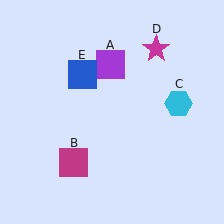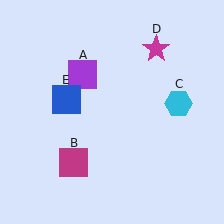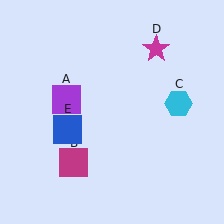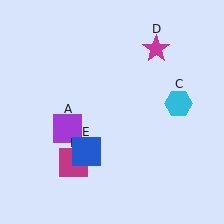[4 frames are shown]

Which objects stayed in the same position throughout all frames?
Magenta square (object B) and cyan hexagon (object C) and magenta star (object D) remained stationary.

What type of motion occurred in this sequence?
The purple square (object A), blue square (object E) rotated counterclockwise around the center of the scene.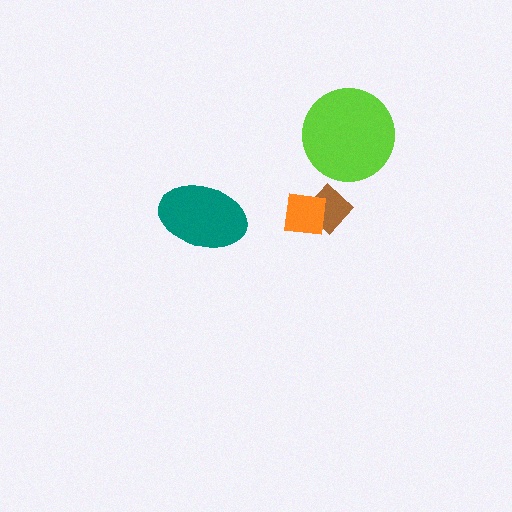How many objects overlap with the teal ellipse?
0 objects overlap with the teal ellipse.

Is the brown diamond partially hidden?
Yes, it is partially covered by another shape.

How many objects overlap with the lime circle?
0 objects overlap with the lime circle.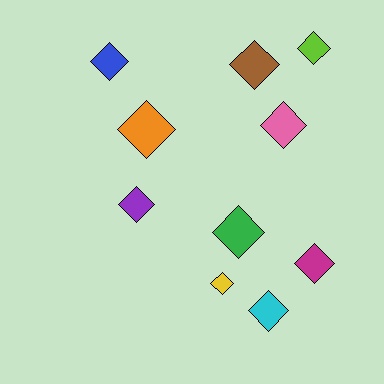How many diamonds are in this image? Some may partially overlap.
There are 10 diamonds.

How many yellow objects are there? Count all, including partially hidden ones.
There is 1 yellow object.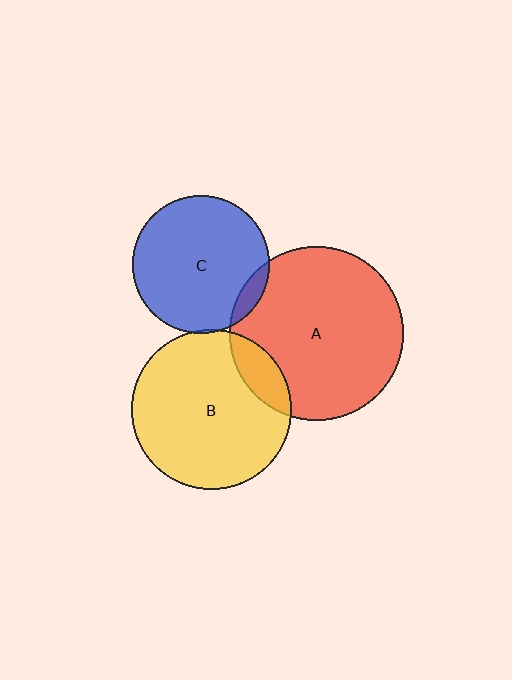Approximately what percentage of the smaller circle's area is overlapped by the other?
Approximately 15%.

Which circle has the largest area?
Circle A (red).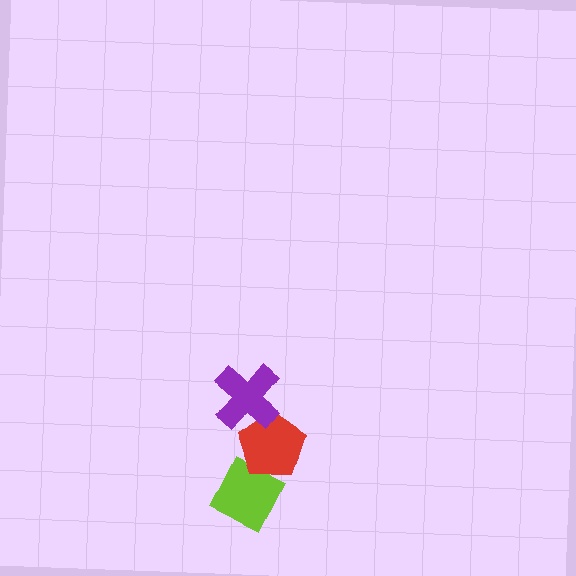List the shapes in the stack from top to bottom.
From top to bottom: the purple cross, the red pentagon, the lime diamond.